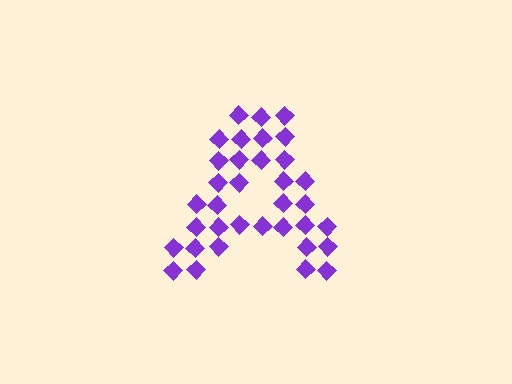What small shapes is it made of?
It is made of small diamonds.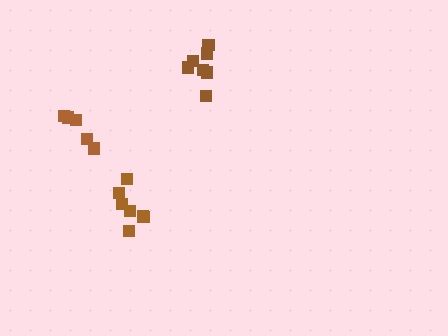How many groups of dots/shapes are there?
There are 3 groups.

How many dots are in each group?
Group 1: 7 dots, Group 2: 7 dots, Group 3: 5 dots (19 total).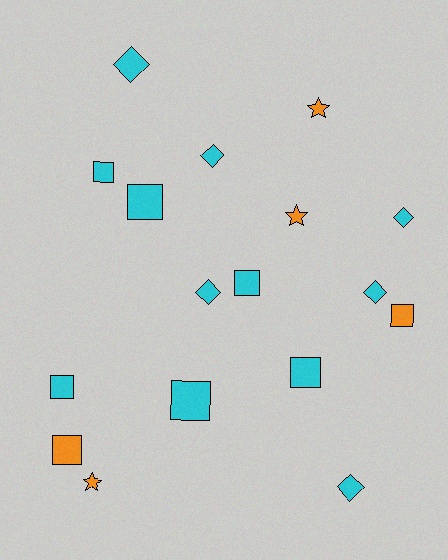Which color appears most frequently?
Cyan, with 12 objects.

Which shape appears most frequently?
Square, with 8 objects.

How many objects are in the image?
There are 17 objects.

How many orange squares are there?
There are 2 orange squares.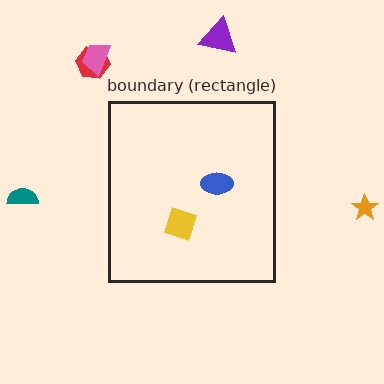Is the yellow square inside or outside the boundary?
Inside.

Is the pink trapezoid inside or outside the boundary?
Outside.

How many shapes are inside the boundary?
2 inside, 5 outside.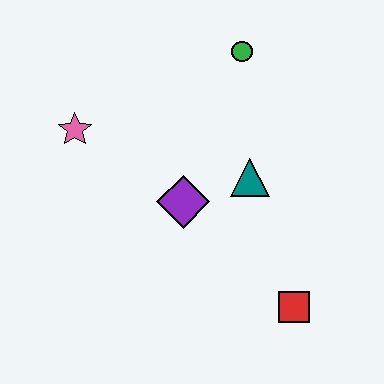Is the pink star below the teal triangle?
No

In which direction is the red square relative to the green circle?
The red square is below the green circle.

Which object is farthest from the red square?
The pink star is farthest from the red square.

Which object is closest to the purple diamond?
The teal triangle is closest to the purple diamond.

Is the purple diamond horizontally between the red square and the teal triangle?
No